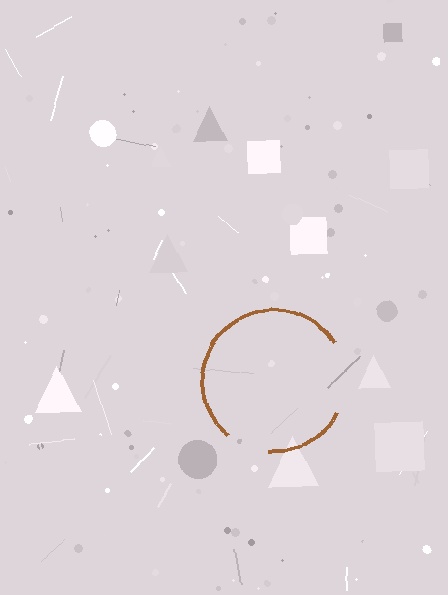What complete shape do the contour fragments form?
The contour fragments form a circle.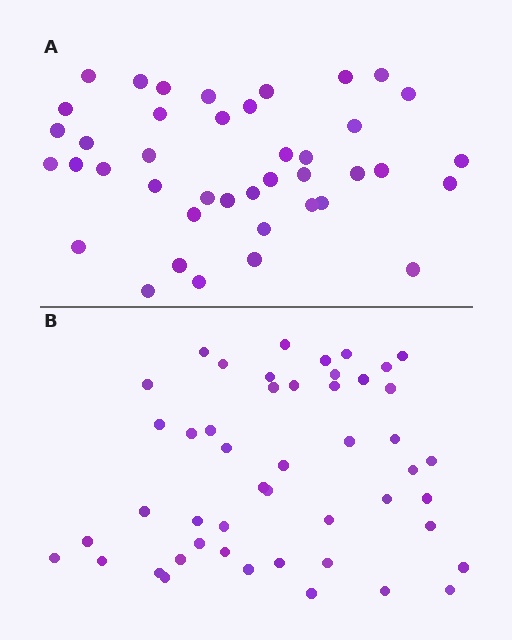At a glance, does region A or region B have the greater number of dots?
Region B (the bottom region) has more dots.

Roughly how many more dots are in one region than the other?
Region B has roughly 8 or so more dots than region A.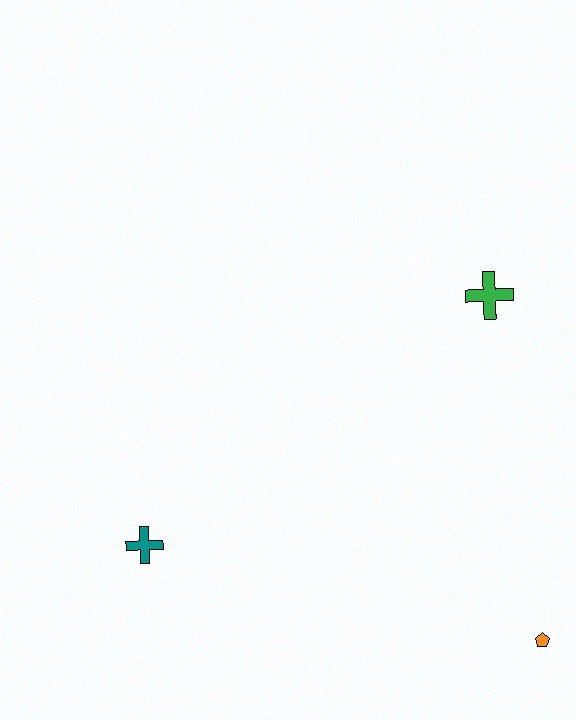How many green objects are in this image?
There is 1 green object.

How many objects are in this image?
There are 3 objects.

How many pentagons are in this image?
There is 1 pentagon.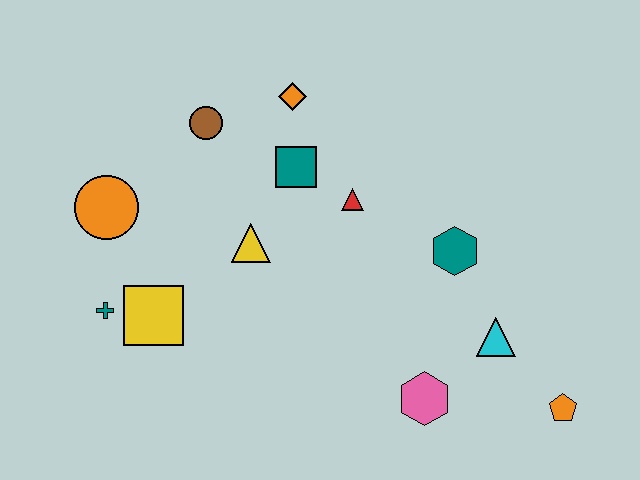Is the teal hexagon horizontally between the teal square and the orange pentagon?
Yes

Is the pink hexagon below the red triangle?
Yes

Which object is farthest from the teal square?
The orange pentagon is farthest from the teal square.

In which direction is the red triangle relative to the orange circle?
The red triangle is to the right of the orange circle.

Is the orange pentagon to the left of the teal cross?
No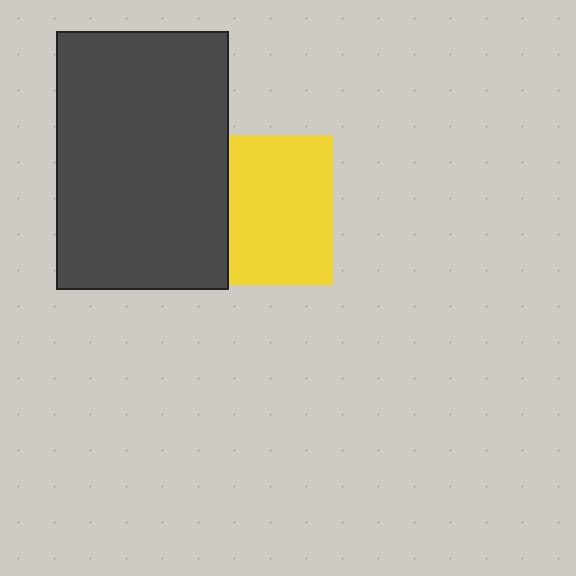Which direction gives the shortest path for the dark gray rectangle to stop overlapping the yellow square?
Moving left gives the shortest separation.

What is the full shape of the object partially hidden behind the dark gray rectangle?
The partially hidden object is a yellow square.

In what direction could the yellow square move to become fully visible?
The yellow square could move right. That would shift it out from behind the dark gray rectangle entirely.